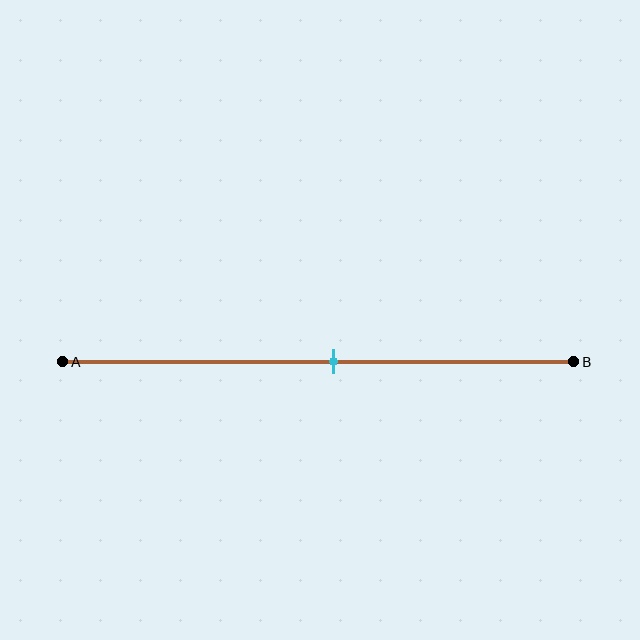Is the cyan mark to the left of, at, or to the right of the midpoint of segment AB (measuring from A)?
The cyan mark is to the right of the midpoint of segment AB.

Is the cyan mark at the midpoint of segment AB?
No, the mark is at about 55% from A, not at the 50% midpoint.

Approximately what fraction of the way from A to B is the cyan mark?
The cyan mark is approximately 55% of the way from A to B.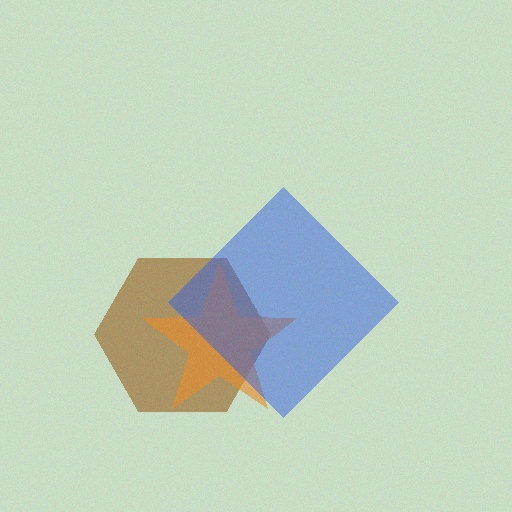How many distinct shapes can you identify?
There are 3 distinct shapes: a brown hexagon, an orange star, a blue diamond.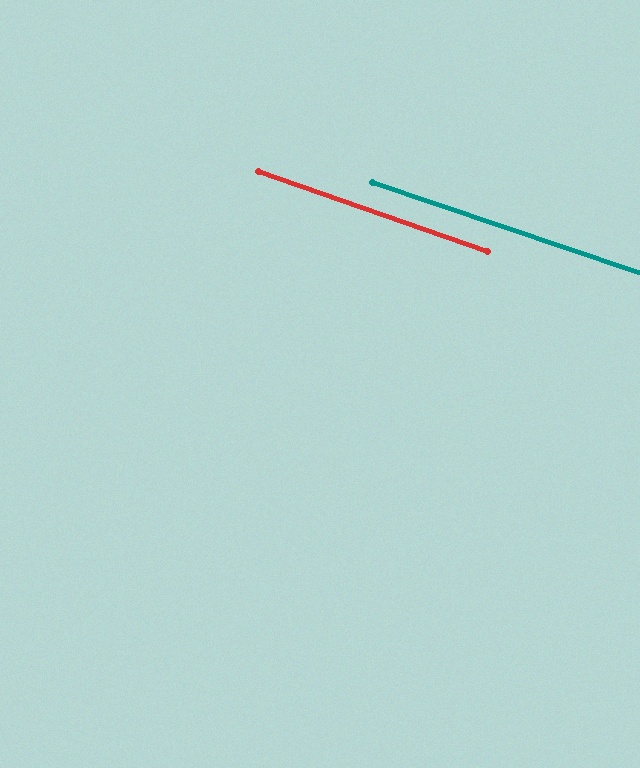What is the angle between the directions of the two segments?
Approximately 1 degree.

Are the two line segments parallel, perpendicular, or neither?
Parallel — their directions differ by only 0.7°.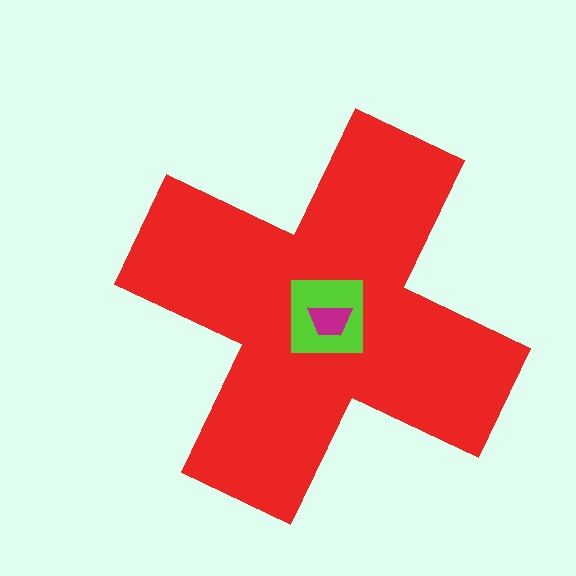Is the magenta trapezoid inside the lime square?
Yes.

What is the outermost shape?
The red cross.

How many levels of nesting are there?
3.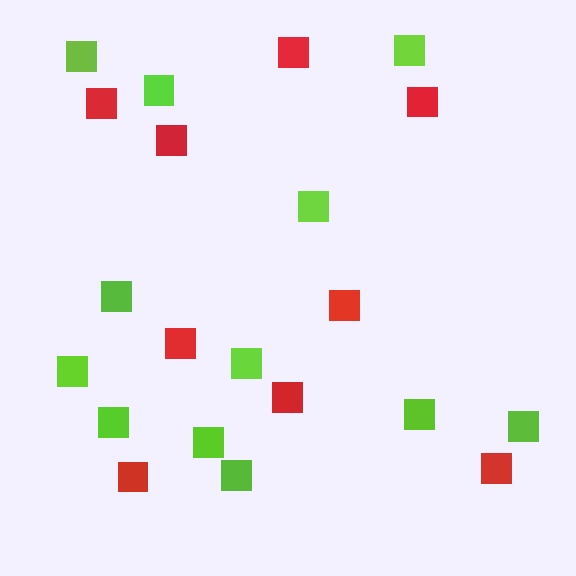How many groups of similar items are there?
There are 2 groups: one group of red squares (9) and one group of lime squares (12).